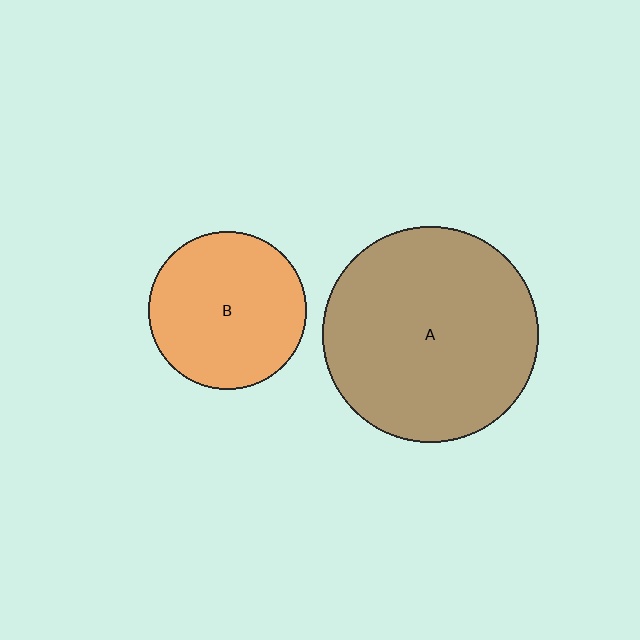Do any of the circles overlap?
No, none of the circles overlap.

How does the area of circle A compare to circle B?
Approximately 1.9 times.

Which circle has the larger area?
Circle A (brown).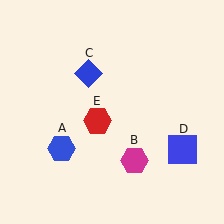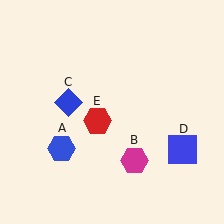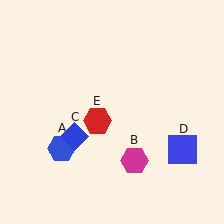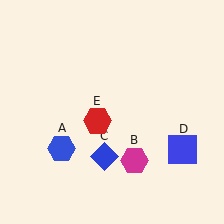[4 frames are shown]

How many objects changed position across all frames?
1 object changed position: blue diamond (object C).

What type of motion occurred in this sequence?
The blue diamond (object C) rotated counterclockwise around the center of the scene.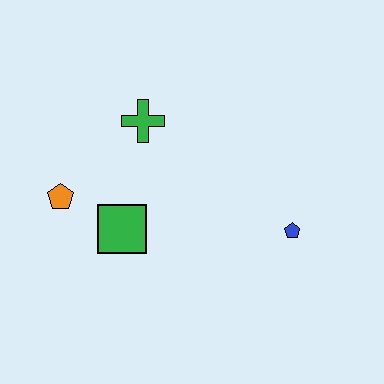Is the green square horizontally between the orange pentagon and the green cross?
Yes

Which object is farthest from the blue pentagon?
The orange pentagon is farthest from the blue pentagon.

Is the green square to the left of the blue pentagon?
Yes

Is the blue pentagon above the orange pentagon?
No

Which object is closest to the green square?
The orange pentagon is closest to the green square.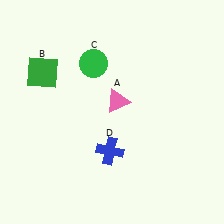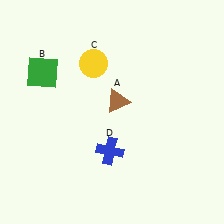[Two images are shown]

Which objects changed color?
A changed from pink to brown. C changed from green to yellow.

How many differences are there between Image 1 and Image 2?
There are 2 differences between the two images.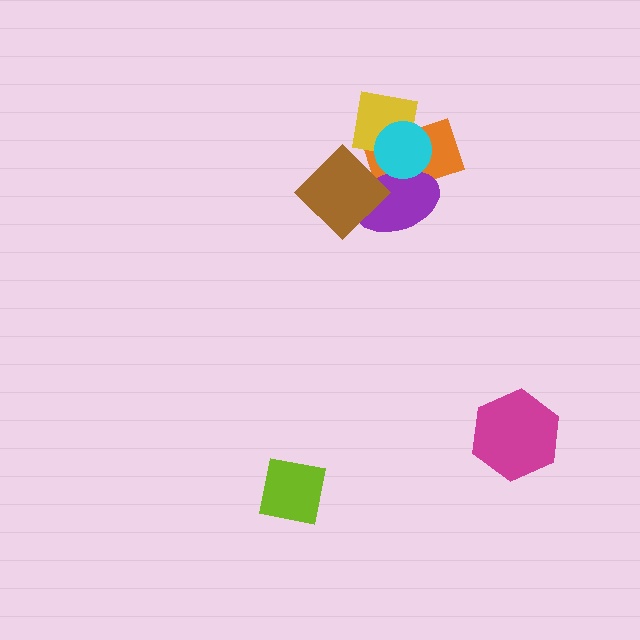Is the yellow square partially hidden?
Yes, it is partially covered by another shape.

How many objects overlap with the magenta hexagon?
0 objects overlap with the magenta hexagon.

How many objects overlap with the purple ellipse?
3 objects overlap with the purple ellipse.